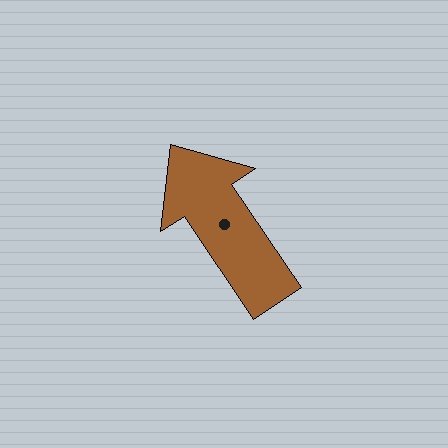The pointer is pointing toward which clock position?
Roughly 11 o'clock.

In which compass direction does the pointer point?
Northwest.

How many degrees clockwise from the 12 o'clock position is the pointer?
Approximately 326 degrees.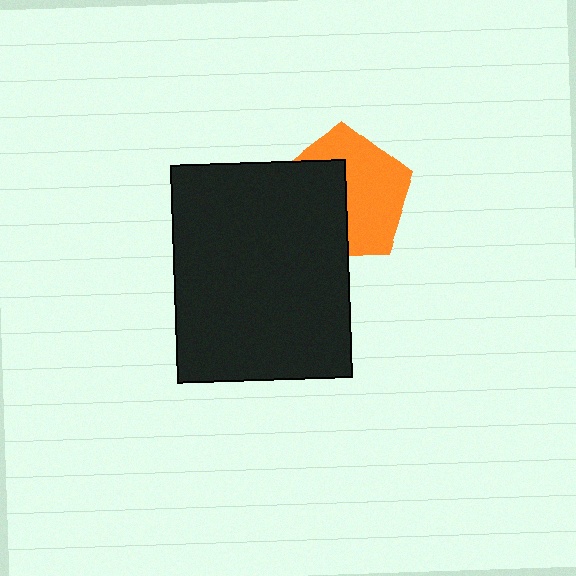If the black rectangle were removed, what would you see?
You would see the complete orange pentagon.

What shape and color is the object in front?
The object in front is a black rectangle.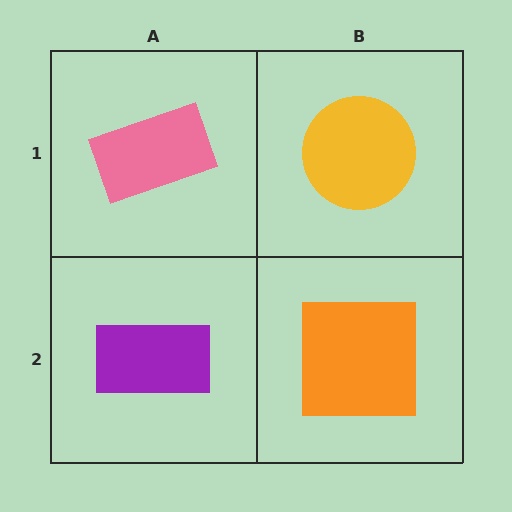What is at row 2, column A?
A purple rectangle.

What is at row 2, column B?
An orange square.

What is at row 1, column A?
A pink rectangle.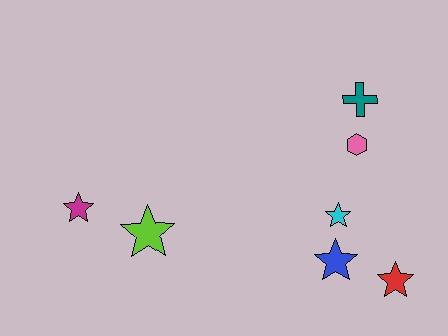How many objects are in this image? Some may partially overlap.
There are 7 objects.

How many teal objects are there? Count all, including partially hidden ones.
There is 1 teal object.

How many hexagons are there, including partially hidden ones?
There is 1 hexagon.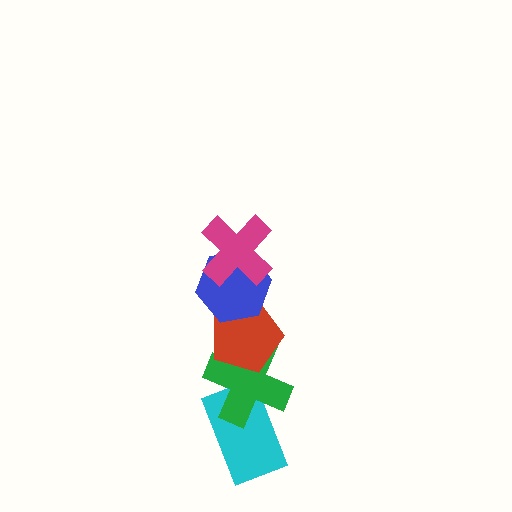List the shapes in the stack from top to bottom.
From top to bottom: the magenta cross, the blue hexagon, the red pentagon, the green cross, the cyan rectangle.